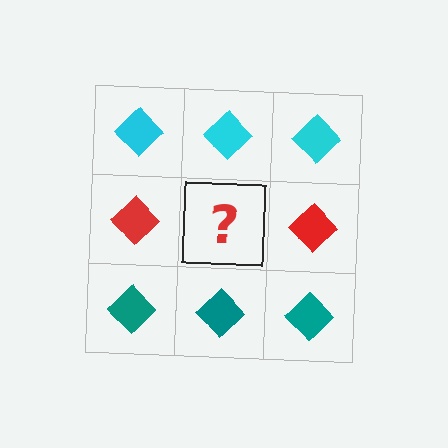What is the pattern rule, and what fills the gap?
The rule is that each row has a consistent color. The gap should be filled with a red diamond.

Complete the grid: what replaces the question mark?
The question mark should be replaced with a red diamond.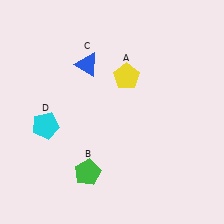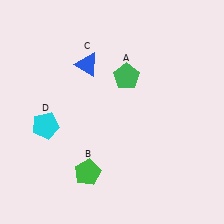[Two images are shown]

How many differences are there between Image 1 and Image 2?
There is 1 difference between the two images.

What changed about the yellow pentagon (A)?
In Image 1, A is yellow. In Image 2, it changed to green.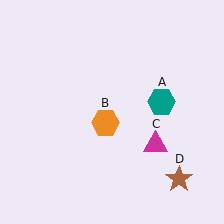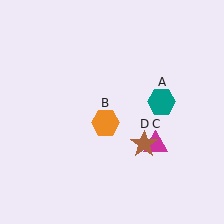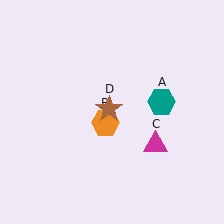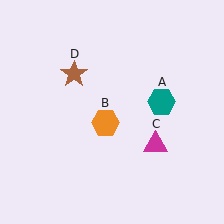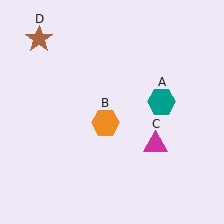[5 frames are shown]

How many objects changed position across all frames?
1 object changed position: brown star (object D).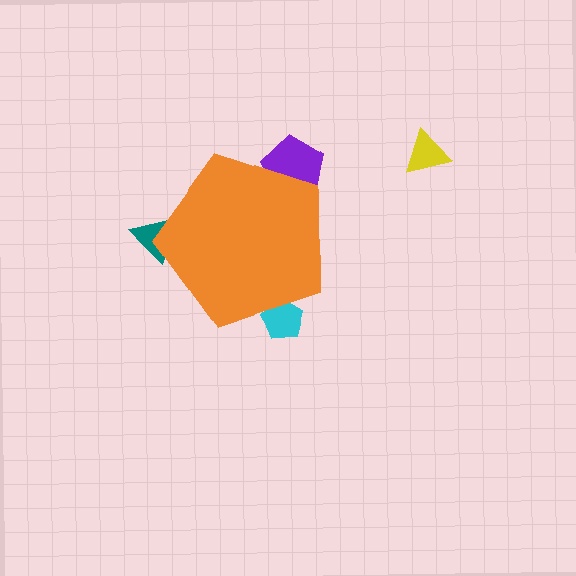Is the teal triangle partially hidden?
Yes, the teal triangle is partially hidden behind the orange pentagon.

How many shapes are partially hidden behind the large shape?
3 shapes are partially hidden.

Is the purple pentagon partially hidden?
Yes, the purple pentagon is partially hidden behind the orange pentagon.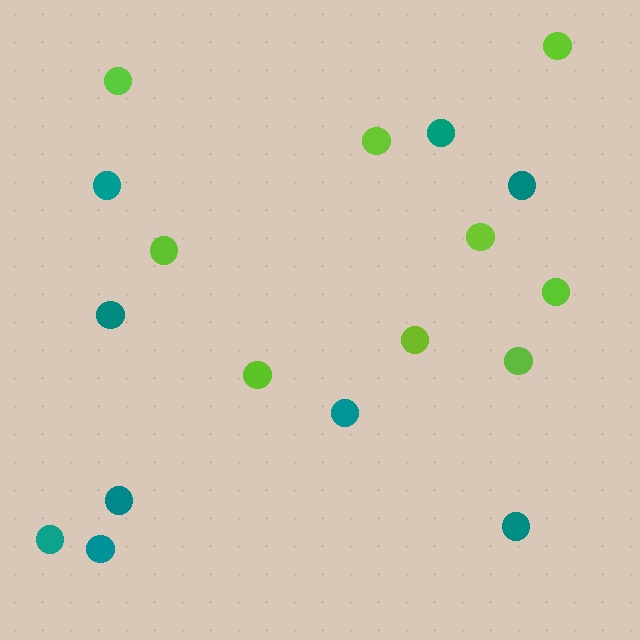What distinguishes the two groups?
There are 2 groups: one group of teal circles (9) and one group of lime circles (9).